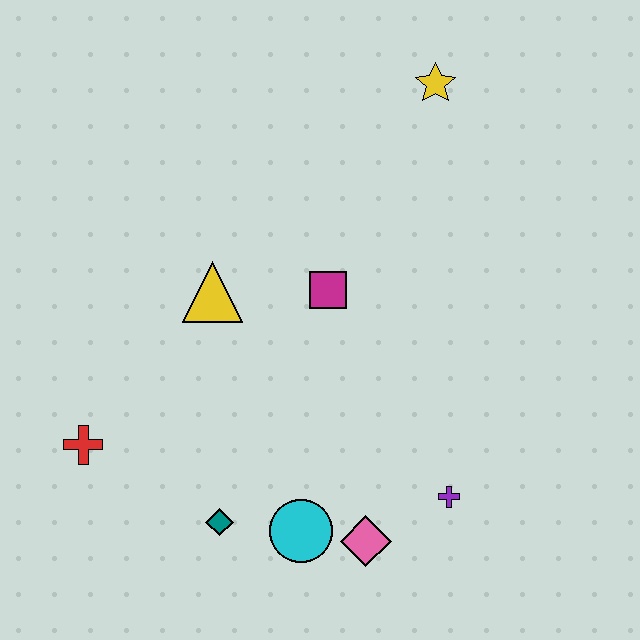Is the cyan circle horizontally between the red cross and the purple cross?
Yes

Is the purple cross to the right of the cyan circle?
Yes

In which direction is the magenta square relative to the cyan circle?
The magenta square is above the cyan circle.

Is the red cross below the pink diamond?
No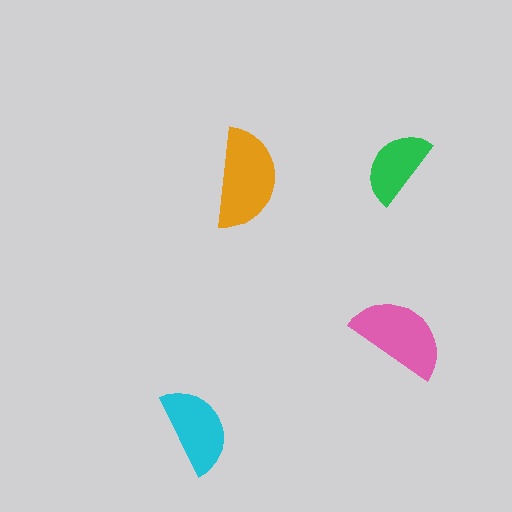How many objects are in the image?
There are 4 objects in the image.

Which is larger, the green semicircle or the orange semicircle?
The orange one.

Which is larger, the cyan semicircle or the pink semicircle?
The pink one.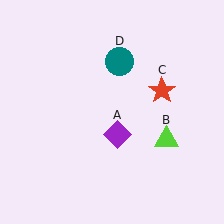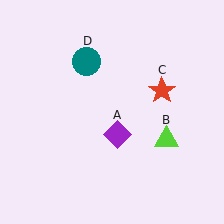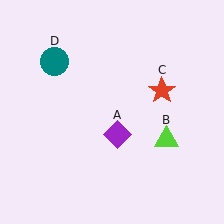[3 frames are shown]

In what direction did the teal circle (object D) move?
The teal circle (object D) moved left.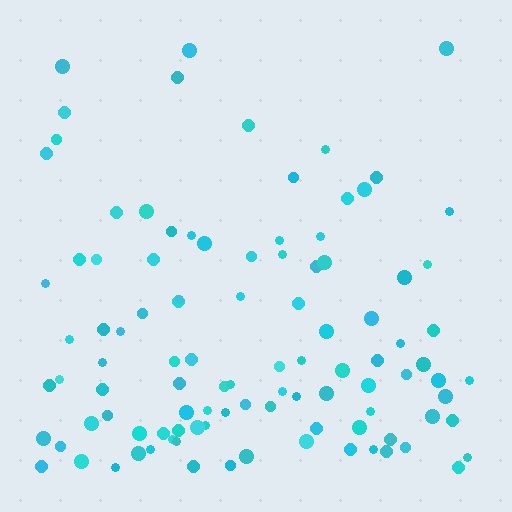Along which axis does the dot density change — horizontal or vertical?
Vertical.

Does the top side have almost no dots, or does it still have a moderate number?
Still a moderate number, just noticeably fewer than the bottom.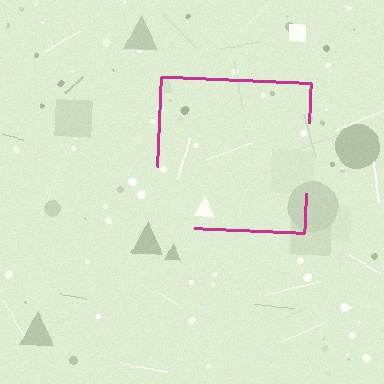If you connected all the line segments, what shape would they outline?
They would outline a square.